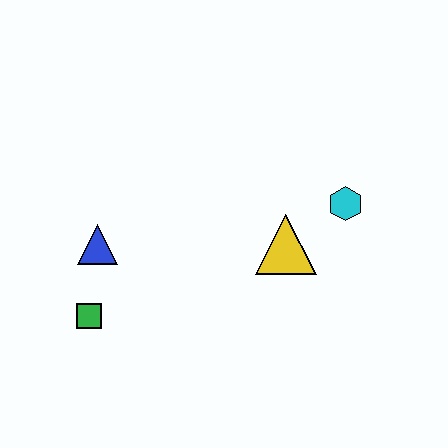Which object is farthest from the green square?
The cyan hexagon is farthest from the green square.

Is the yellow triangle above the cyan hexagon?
No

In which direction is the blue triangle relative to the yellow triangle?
The blue triangle is to the left of the yellow triangle.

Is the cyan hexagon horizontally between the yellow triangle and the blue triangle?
No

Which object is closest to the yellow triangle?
The cyan hexagon is closest to the yellow triangle.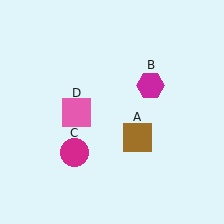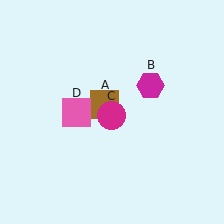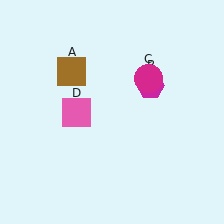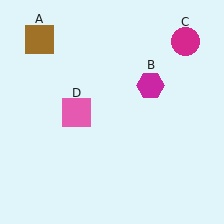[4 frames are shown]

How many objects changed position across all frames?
2 objects changed position: brown square (object A), magenta circle (object C).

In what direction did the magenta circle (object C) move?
The magenta circle (object C) moved up and to the right.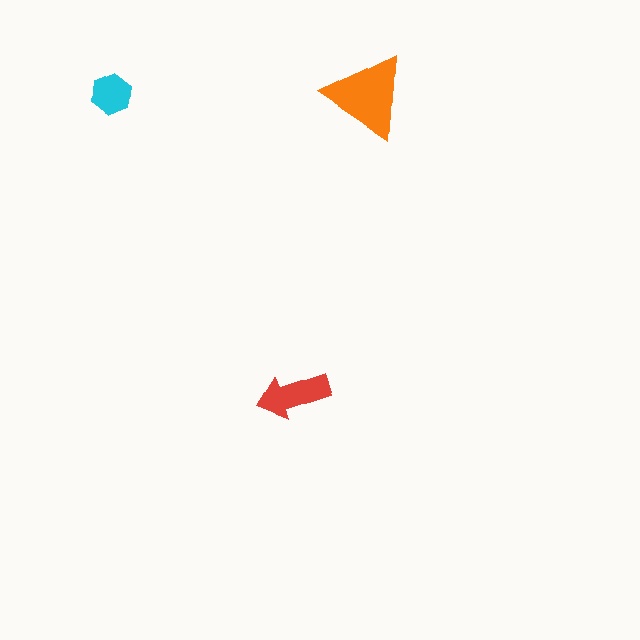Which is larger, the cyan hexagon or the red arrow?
The red arrow.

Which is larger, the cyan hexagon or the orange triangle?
The orange triangle.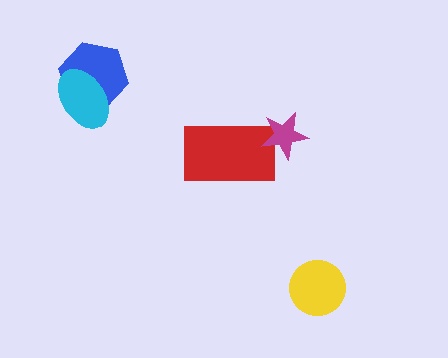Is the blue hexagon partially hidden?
Yes, it is partially covered by another shape.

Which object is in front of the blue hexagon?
The cyan ellipse is in front of the blue hexagon.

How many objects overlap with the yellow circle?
0 objects overlap with the yellow circle.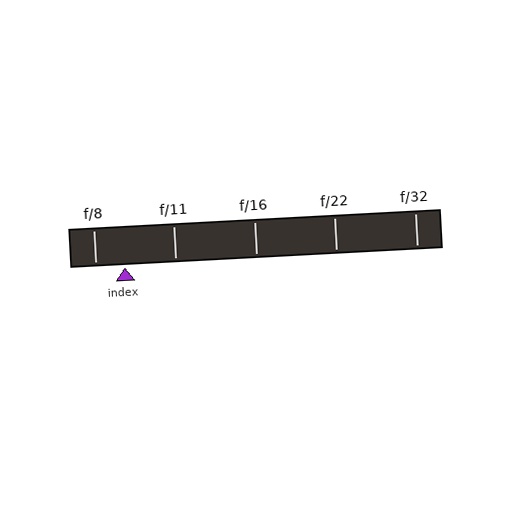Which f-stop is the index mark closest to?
The index mark is closest to f/8.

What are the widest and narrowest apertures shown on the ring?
The widest aperture shown is f/8 and the narrowest is f/32.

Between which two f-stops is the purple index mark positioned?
The index mark is between f/8 and f/11.